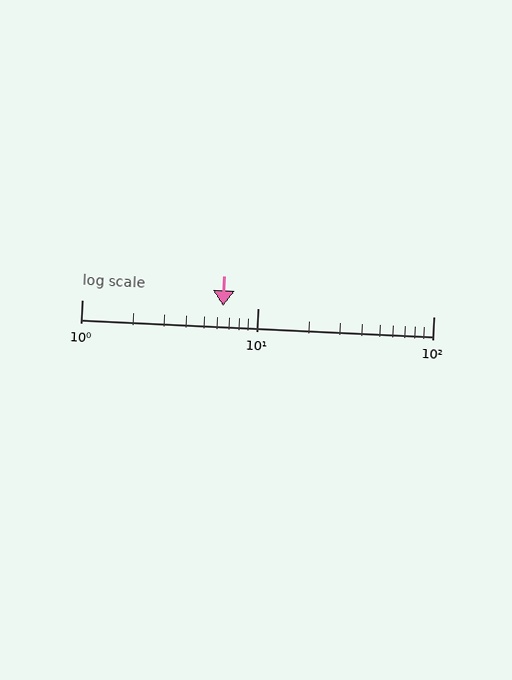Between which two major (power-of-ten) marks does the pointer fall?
The pointer is between 1 and 10.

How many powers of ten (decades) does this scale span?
The scale spans 2 decades, from 1 to 100.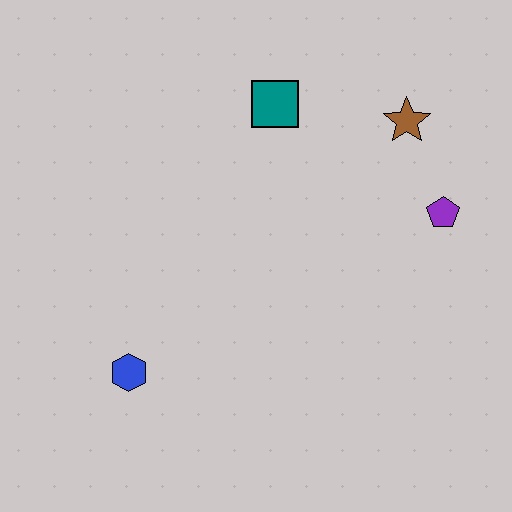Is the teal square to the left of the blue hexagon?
No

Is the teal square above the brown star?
Yes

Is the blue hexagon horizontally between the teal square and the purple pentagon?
No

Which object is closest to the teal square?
The brown star is closest to the teal square.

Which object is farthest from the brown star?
The blue hexagon is farthest from the brown star.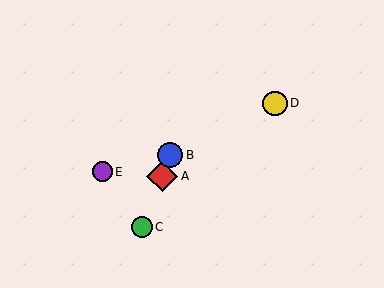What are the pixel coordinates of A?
Object A is at (162, 176).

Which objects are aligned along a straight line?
Objects A, B, C are aligned along a straight line.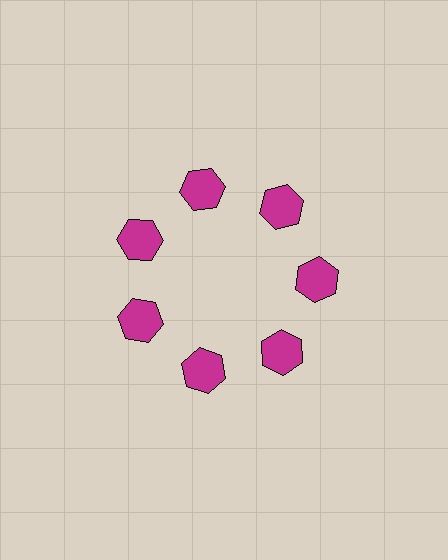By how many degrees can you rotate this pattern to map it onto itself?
The pattern maps onto itself every 51 degrees of rotation.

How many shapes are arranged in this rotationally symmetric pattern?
There are 7 shapes, arranged in 7 groups of 1.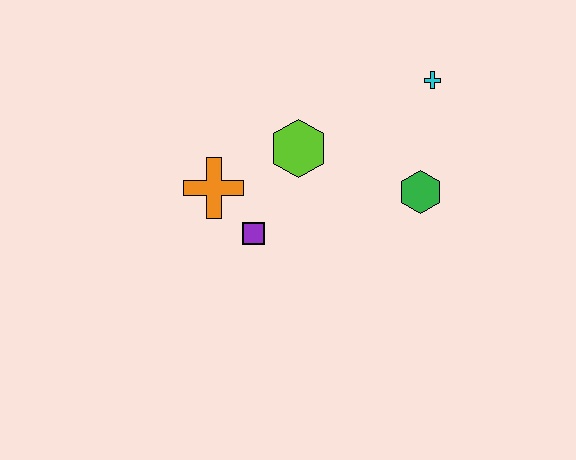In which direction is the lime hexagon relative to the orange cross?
The lime hexagon is to the right of the orange cross.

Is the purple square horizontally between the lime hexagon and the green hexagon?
No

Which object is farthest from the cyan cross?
The orange cross is farthest from the cyan cross.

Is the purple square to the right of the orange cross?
Yes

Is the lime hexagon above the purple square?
Yes